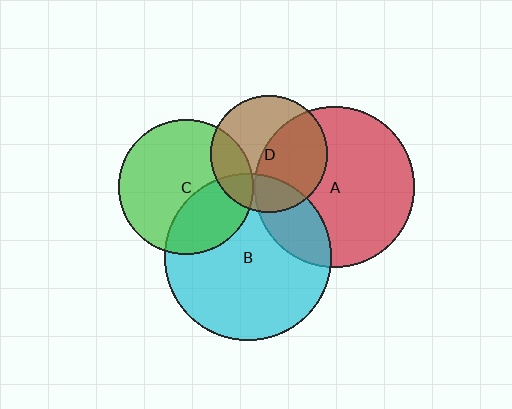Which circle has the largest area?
Circle B (cyan).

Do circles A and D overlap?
Yes.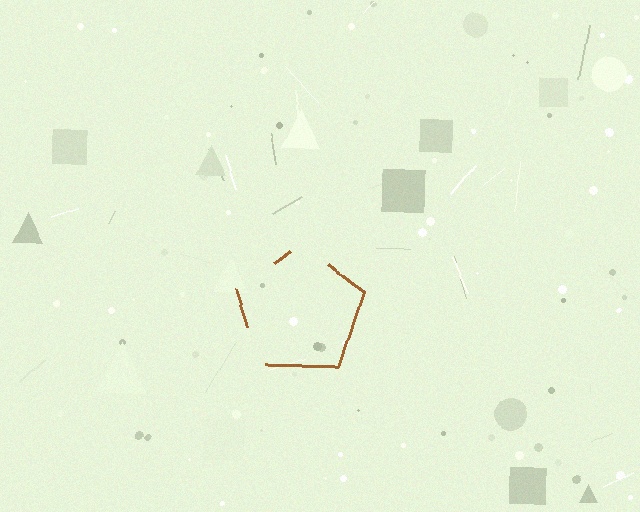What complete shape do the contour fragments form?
The contour fragments form a pentagon.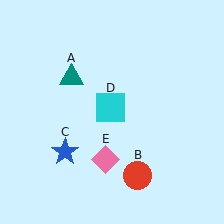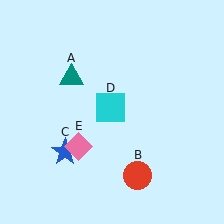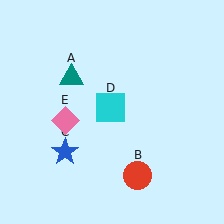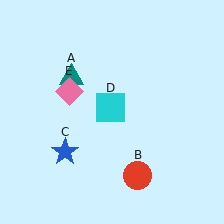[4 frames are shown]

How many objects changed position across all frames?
1 object changed position: pink diamond (object E).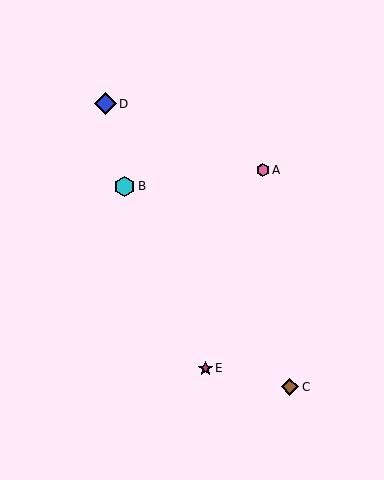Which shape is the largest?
The blue diamond (labeled D) is the largest.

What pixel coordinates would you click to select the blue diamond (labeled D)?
Click at (106, 104) to select the blue diamond D.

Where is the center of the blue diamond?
The center of the blue diamond is at (106, 104).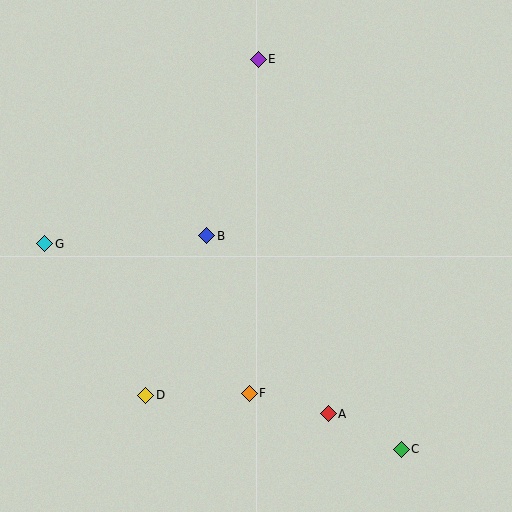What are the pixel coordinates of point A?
Point A is at (328, 414).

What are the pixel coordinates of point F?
Point F is at (249, 393).